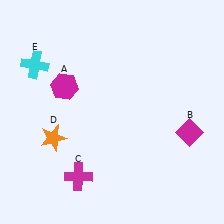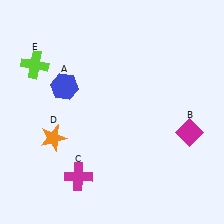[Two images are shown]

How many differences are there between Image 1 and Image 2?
There are 2 differences between the two images.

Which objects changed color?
A changed from magenta to blue. E changed from cyan to lime.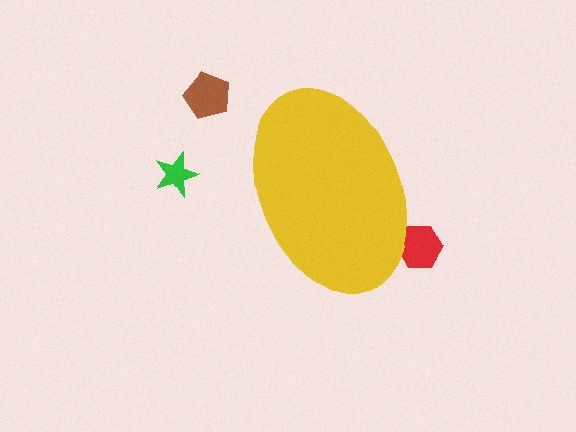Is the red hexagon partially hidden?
Yes, the red hexagon is partially hidden behind the yellow ellipse.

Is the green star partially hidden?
No, the green star is fully visible.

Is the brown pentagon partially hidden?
No, the brown pentagon is fully visible.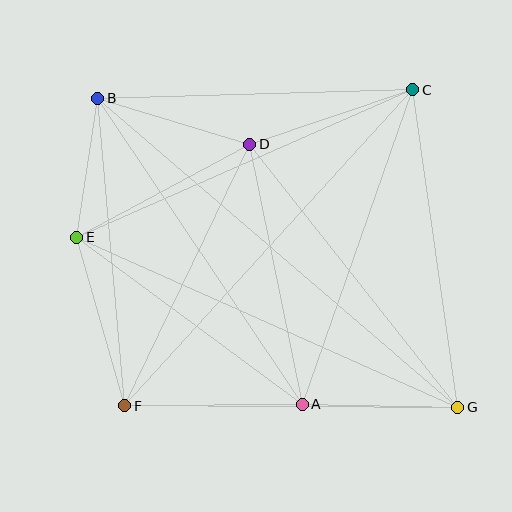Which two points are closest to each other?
Points B and E are closest to each other.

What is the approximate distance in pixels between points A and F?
The distance between A and F is approximately 177 pixels.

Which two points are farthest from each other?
Points B and G are farthest from each other.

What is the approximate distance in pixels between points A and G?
The distance between A and G is approximately 155 pixels.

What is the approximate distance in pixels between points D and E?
The distance between D and E is approximately 197 pixels.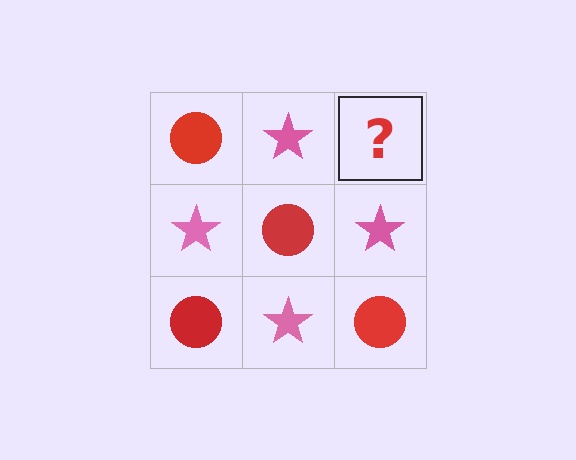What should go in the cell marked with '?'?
The missing cell should contain a red circle.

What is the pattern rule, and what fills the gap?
The rule is that it alternates red circle and pink star in a checkerboard pattern. The gap should be filled with a red circle.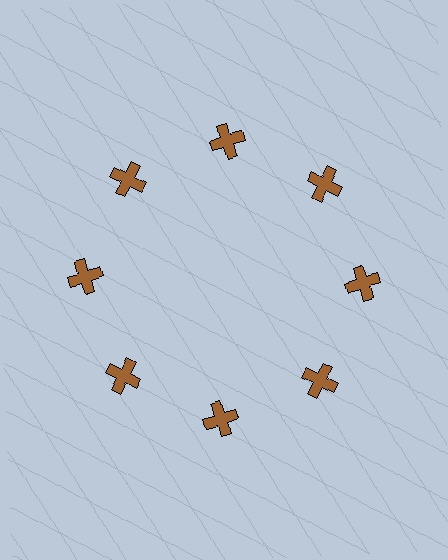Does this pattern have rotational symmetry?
Yes, this pattern has 8-fold rotational symmetry. It looks the same after rotating 45 degrees around the center.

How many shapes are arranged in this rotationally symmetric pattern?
There are 8 shapes, arranged in 8 groups of 1.